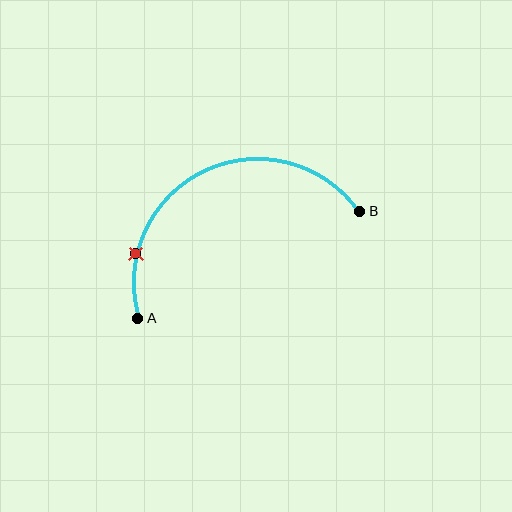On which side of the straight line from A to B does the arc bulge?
The arc bulges above the straight line connecting A and B.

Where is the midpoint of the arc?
The arc midpoint is the point on the curve farthest from the straight line joining A and B. It sits above that line.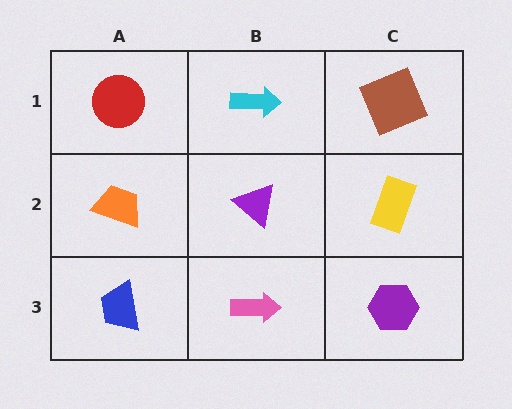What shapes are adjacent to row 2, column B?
A cyan arrow (row 1, column B), a pink arrow (row 3, column B), an orange trapezoid (row 2, column A), a yellow rectangle (row 2, column C).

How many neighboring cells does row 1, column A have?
2.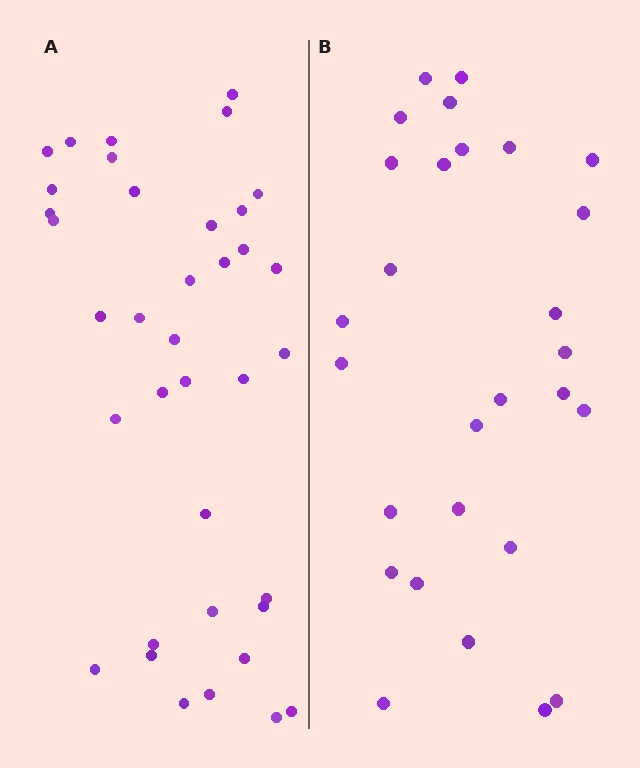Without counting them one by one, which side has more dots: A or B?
Region A (the left region) has more dots.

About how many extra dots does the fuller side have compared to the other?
Region A has roughly 8 or so more dots than region B.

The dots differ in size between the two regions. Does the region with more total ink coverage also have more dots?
No. Region B has more total ink coverage because its dots are larger, but region A actually contains more individual dots. Total area can be misleading — the number of items is what matters here.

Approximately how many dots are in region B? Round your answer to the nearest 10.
About 30 dots. (The exact count is 28, which rounds to 30.)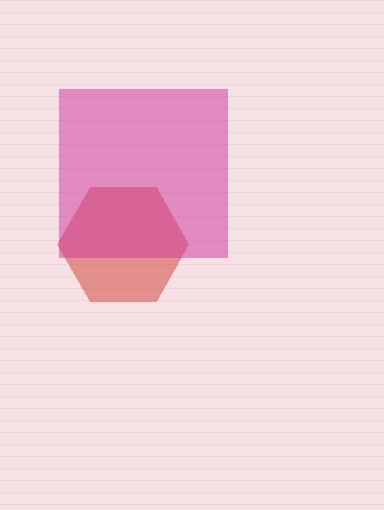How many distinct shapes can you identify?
There are 2 distinct shapes: a red hexagon, a magenta square.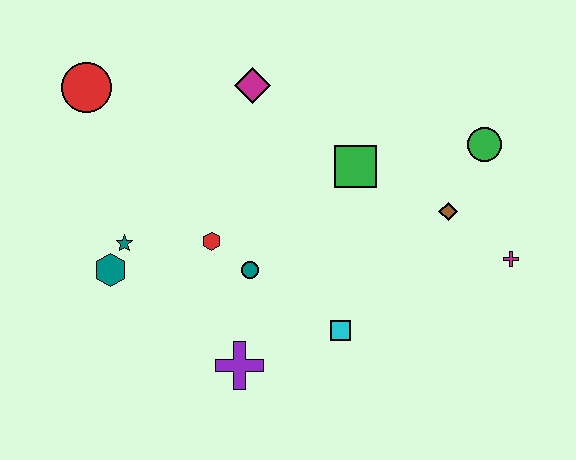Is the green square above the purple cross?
Yes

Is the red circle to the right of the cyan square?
No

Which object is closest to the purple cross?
The teal circle is closest to the purple cross.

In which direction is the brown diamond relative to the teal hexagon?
The brown diamond is to the right of the teal hexagon.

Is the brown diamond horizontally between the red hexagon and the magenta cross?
Yes